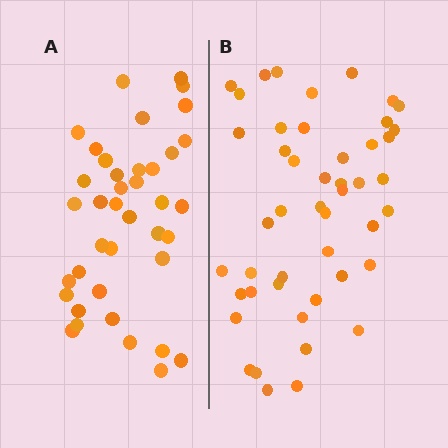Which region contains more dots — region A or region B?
Region B (the right region) has more dots.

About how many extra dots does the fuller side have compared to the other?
Region B has roughly 8 or so more dots than region A.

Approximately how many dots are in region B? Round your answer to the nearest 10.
About 50 dots. (The exact count is 47, which rounds to 50.)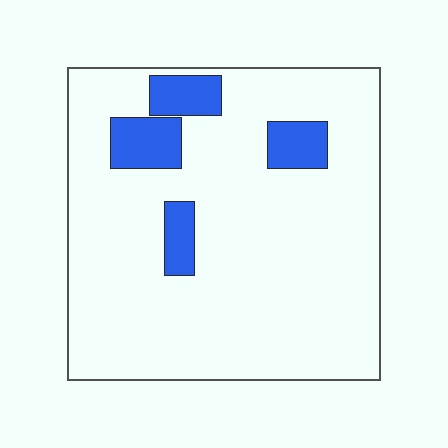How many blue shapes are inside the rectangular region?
4.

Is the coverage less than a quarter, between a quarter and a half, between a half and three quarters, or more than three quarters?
Less than a quarter.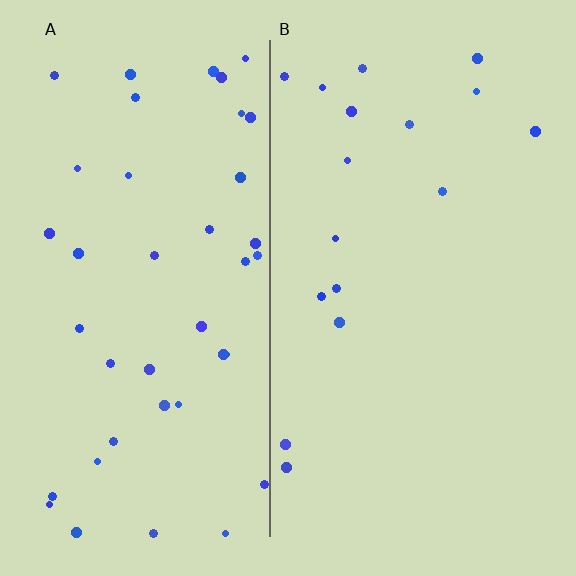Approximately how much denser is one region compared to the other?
Approximately 2.5× — region A over region B.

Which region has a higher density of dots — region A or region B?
A (the left).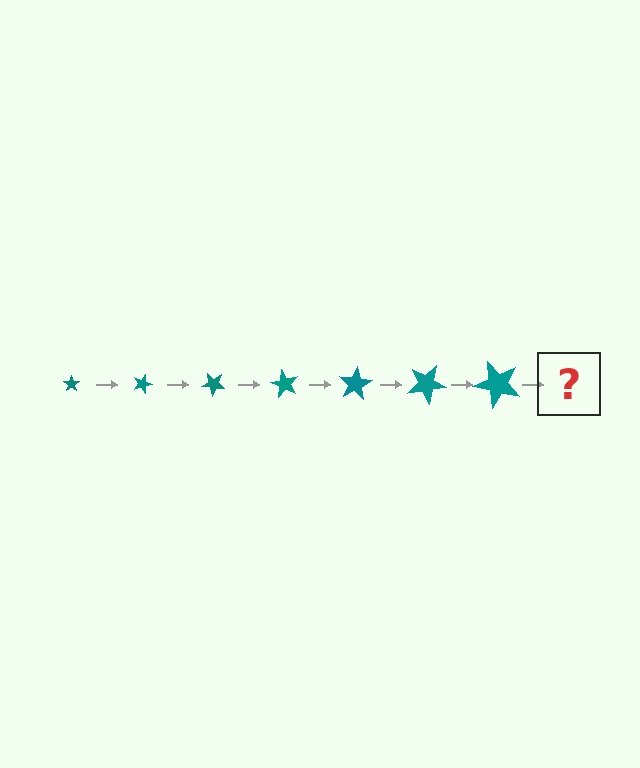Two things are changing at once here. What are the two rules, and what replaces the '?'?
The two rules are that the star grows larger each step and it rotates 20 degrees each step. The '?' should be a star, larger than the previous one and rotated 140 degrees from the start.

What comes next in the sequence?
The next element should be a star, larger than the previous one and rotated 140 degrees from the start.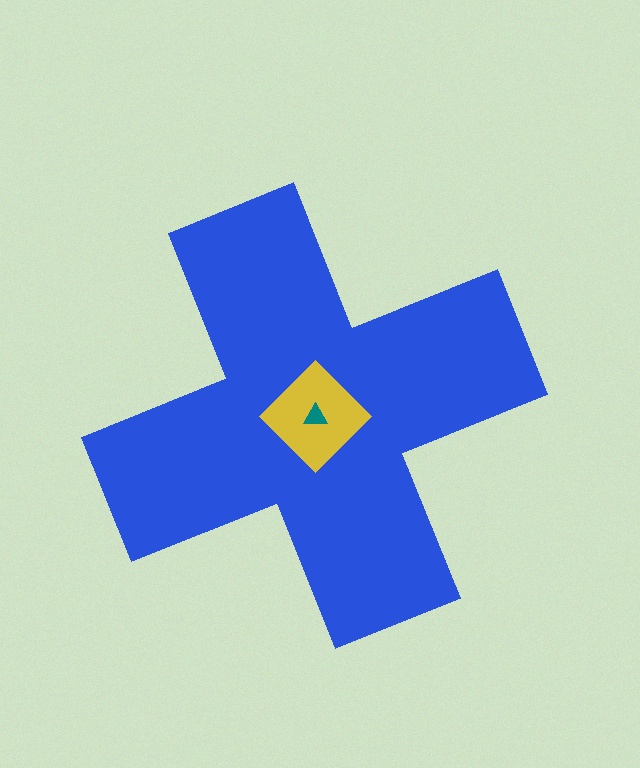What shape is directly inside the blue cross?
The yellow diamond.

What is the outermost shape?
The blue cross.